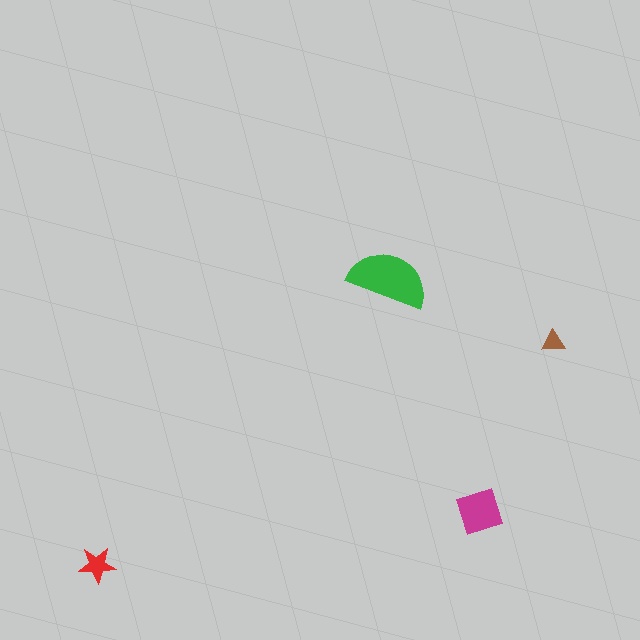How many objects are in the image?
There are 4 objects in the image.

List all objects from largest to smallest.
The green semicircle, the magenta diamond, the red star, the brown triangle.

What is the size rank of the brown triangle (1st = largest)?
4th.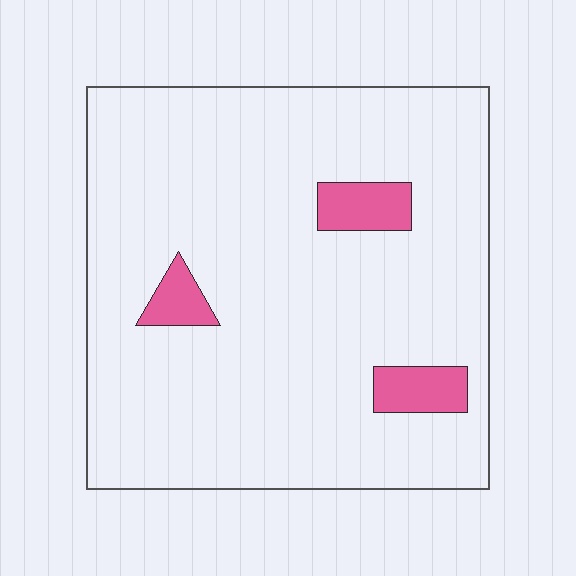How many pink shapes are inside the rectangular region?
3.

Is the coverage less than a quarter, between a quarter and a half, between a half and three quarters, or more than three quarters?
Less than a quarter.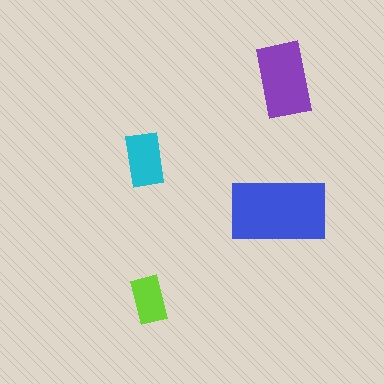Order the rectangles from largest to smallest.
the blue one, the purple one, the cyan one, the lime one.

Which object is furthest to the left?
The cyan rectangle is leftmost.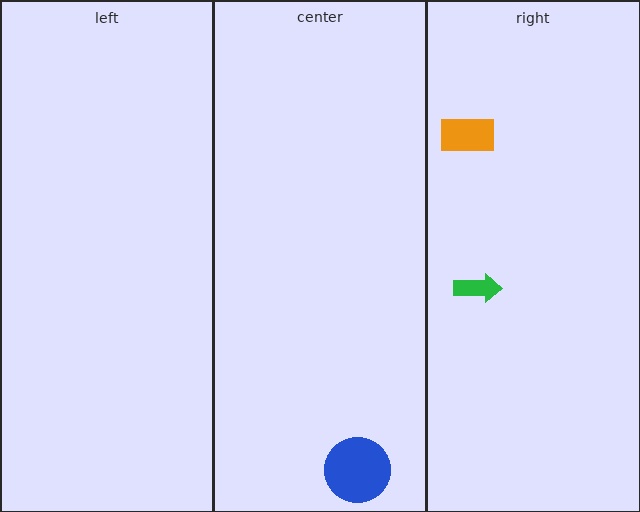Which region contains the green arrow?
The right region.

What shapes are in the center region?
The blue circle.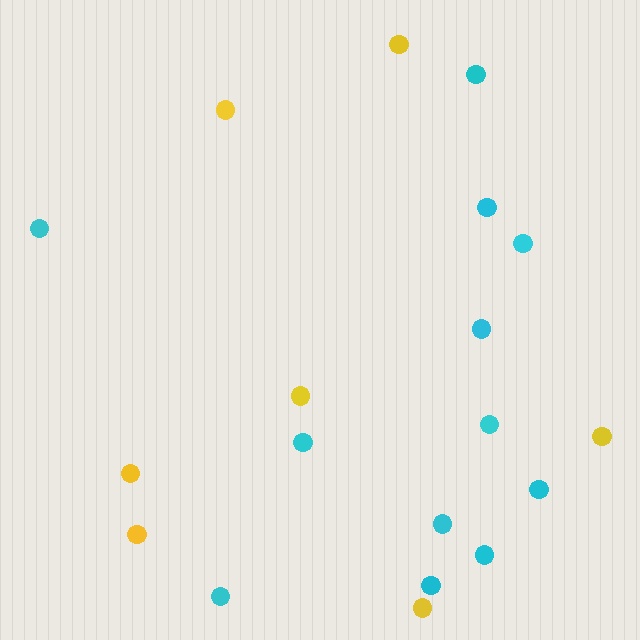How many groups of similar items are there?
There are 2 groups: one group of yellow circles (7) and one group of cyan circles (12).